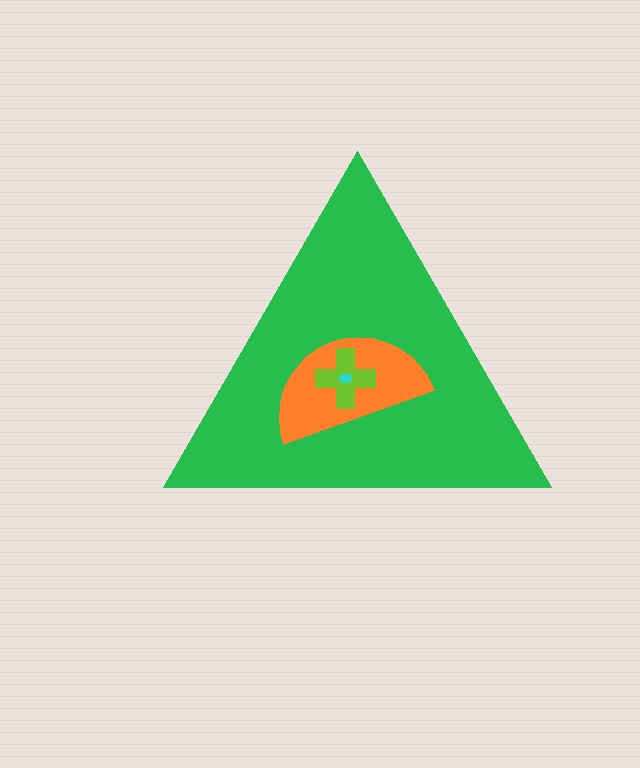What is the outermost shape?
The green triangle.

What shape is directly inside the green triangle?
The orange semicircle.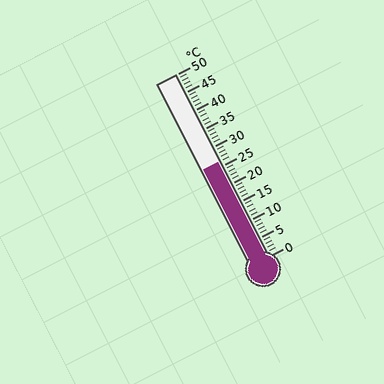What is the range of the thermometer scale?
The thermometer scale ranges from 0°C to 50°C.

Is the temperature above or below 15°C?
The temperature is above 15°C.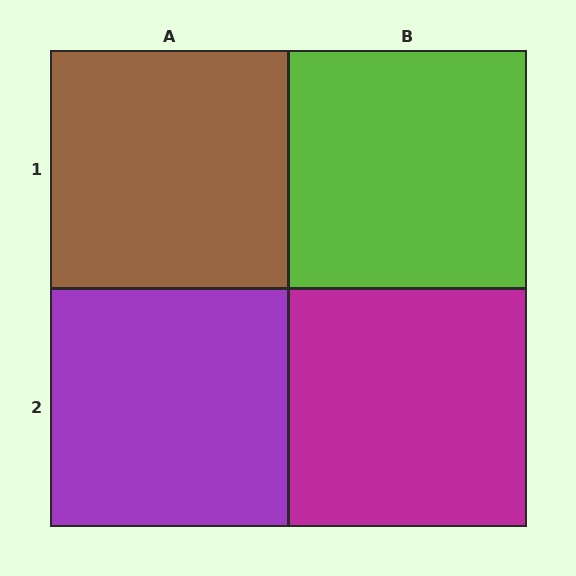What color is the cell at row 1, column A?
Brown.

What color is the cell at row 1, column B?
Lime.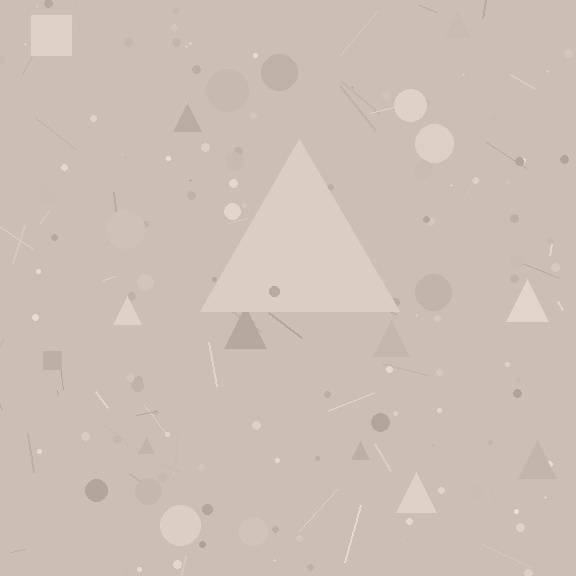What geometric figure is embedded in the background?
A triangle is embedded in the background.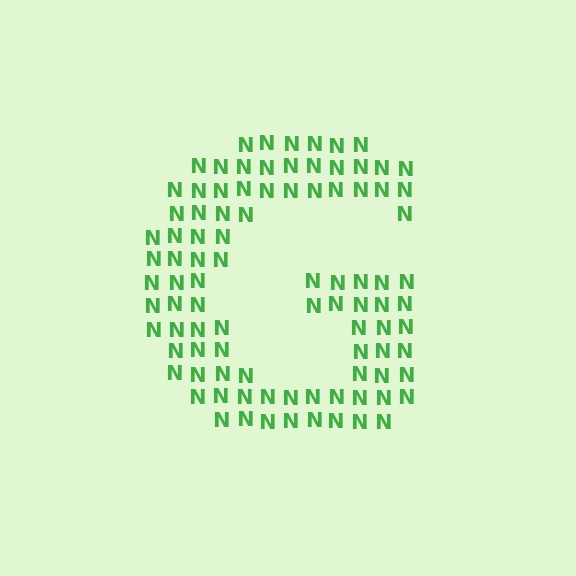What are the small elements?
The small elements are letter N's.